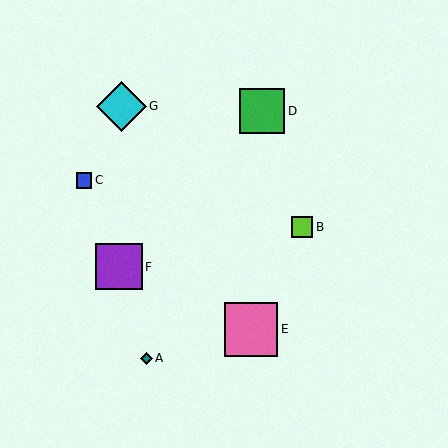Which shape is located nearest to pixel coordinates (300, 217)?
The lime square (labeled B) at (302, 227) is nearest to that location.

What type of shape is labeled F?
Shape F is a purple square.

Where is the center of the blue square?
The center of the blue square is at (84, 180).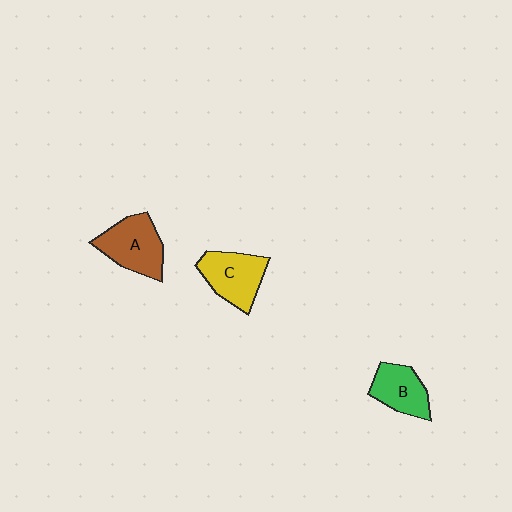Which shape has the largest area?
Shape A (brown).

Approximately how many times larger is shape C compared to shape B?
Approximately 1.2 times.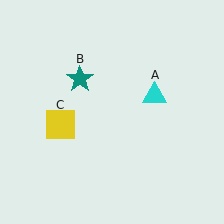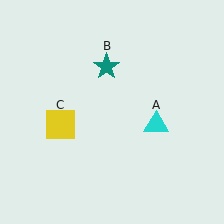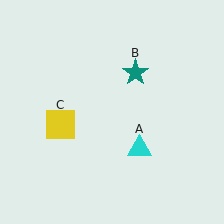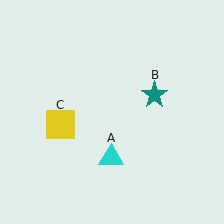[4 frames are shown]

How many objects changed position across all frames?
2 objects changed position: cyan triangle (object A), teal star (object B).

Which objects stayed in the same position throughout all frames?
Yellow square (object C) remained stationary.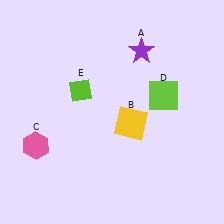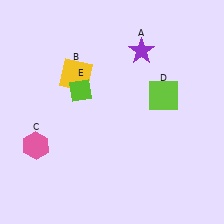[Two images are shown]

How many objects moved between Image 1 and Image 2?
1 object moved between the two images.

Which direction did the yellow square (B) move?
The yellow square (B) moved left.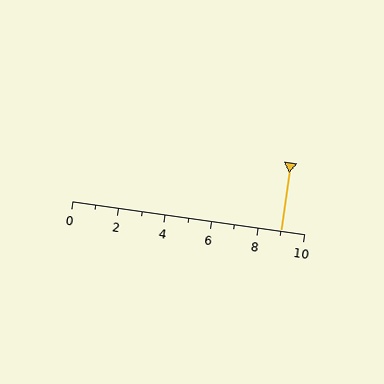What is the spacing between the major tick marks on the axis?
The major ticks are spaced 2 apart.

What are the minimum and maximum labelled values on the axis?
The axis runs from 0 to 10.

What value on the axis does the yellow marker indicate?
The marker indicates approximately 9.